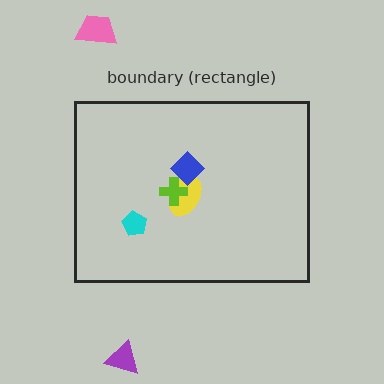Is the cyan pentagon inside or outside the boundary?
Inside.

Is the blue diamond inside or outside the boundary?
Inside.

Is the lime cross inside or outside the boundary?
Inside.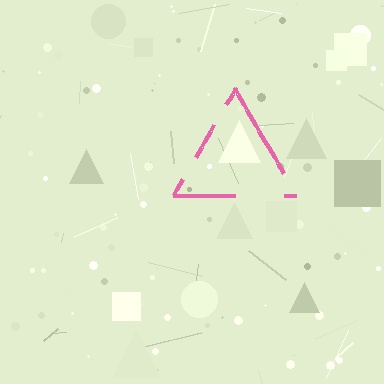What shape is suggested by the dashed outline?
The dashed outline suggests a triangle.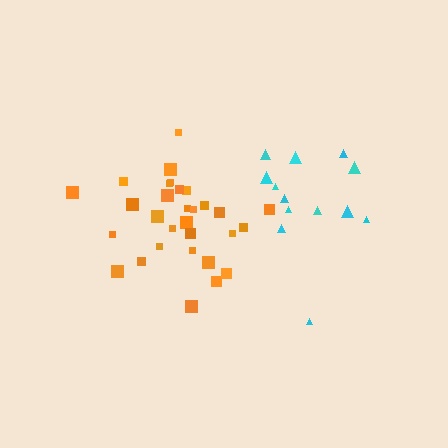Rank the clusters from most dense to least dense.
orange, cyan.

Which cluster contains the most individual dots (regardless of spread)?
Orange (30).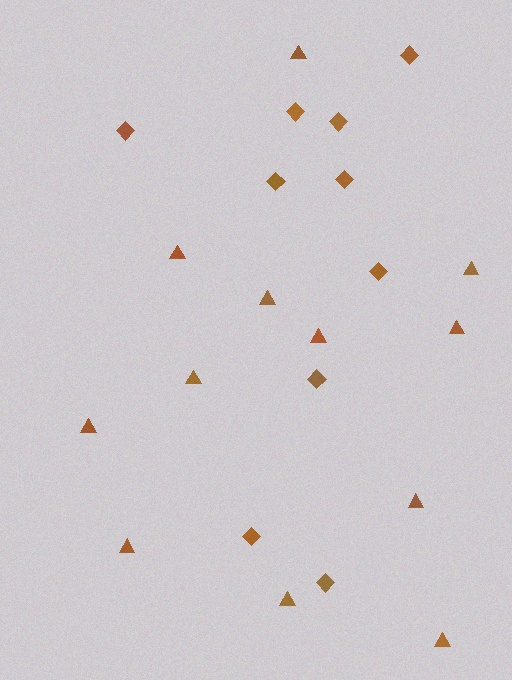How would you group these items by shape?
There are 2 groups: one group of diamonds (10) and one group of triangles (12).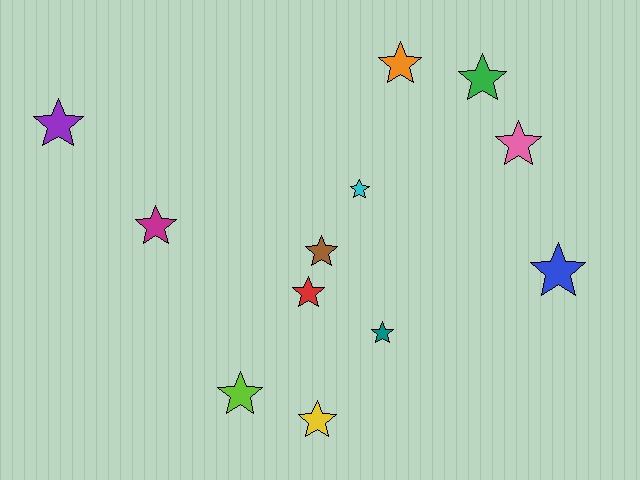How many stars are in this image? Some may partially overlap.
There are 12 stars.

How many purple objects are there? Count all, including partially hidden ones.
There is 1 purple object.